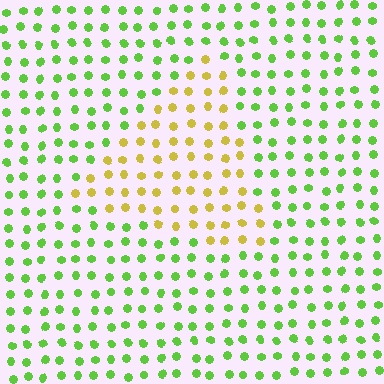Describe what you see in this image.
The image is filled with small lime elements in a uniform arrangement. A triangle-shaped region is visible where the elements are tinted to a slightly different hue, forming a subtle color boundary.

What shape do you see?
I see a triangle.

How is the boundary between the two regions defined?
The boundary is defined purely by a slight shift in hue (about 52 degrees). Spacing, size, and orientation are identical on both sides.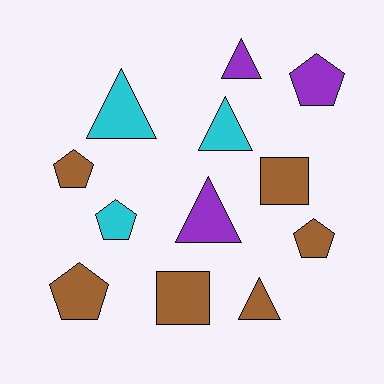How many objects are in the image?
There are 12 objects.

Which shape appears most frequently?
Pentagon, with 5 objects.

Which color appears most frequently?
Brown, with 6 objects.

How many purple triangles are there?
There are 2 purple triangles.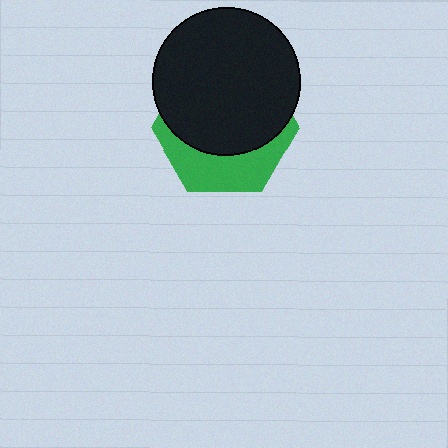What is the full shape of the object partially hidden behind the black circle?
The partially hidden object is a green hexagon.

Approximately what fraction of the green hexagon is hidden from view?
Roughly 65% of the green hexagon is hidden behind the black circle.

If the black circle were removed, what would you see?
You would see the complete green hexagon.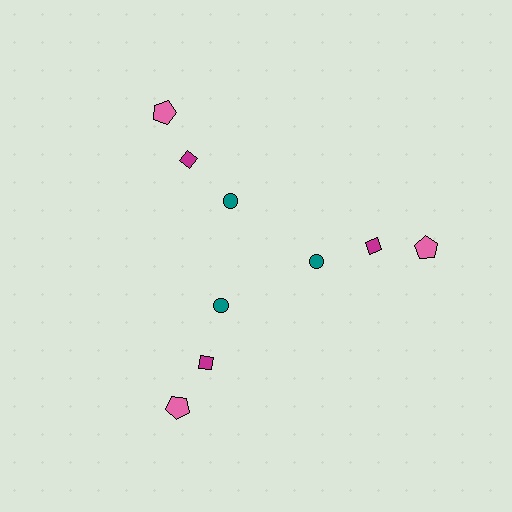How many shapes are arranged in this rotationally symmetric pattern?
There are 9 shapes, arranged in 3 groups of 3.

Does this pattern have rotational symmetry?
Yes, this pattern has 3-fold rotational symmetry. It looks the same after rotating 120 degrees around the center.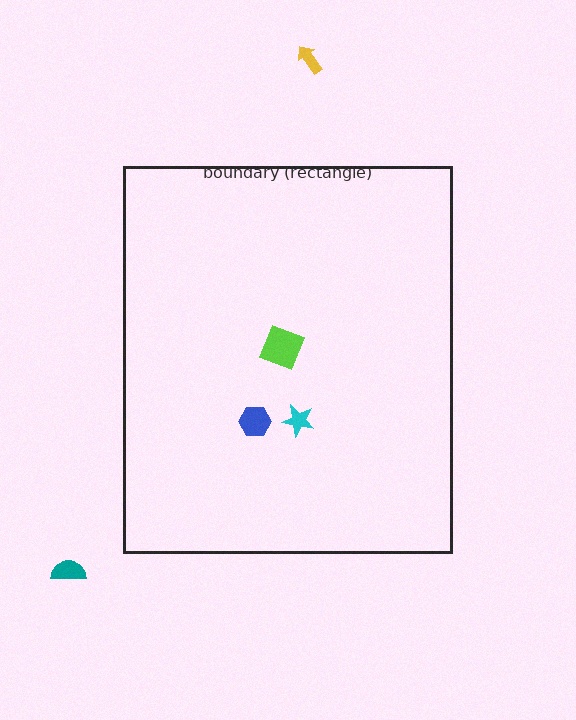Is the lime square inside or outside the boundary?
Inside.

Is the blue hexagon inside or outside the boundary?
Inside.